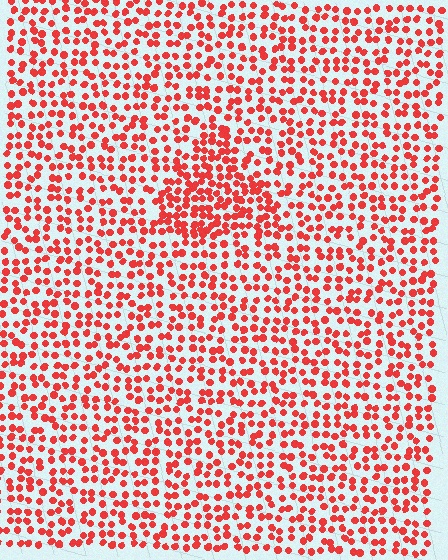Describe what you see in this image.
The image contains small red elements arranged at two different densities. A triangle-shaped region is visible where the elements are more densely packed than the surrounding area.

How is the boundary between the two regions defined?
The boundary is defined by a change in element density (approximately 1.6x ratio). All elements are the same color, size, and shape.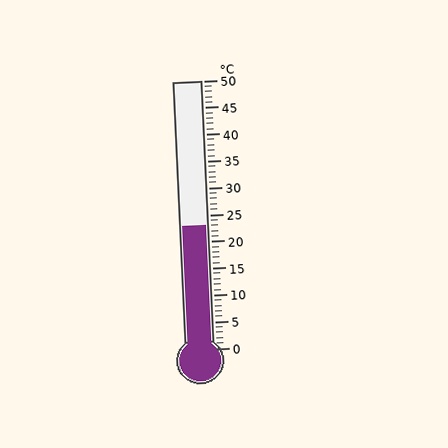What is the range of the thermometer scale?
The thermometer scale ranges from 0°C to 50°C.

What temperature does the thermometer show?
The thermometer shows approximately 23°C.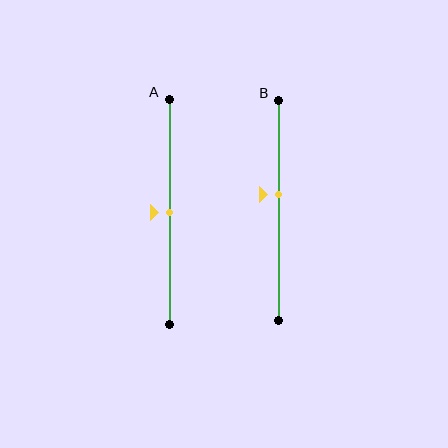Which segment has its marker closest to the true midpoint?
Segment A has its marker closest to the true midpoint.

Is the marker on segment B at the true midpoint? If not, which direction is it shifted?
No, the marker on segment B is shifted upward by about 7% of the segment length.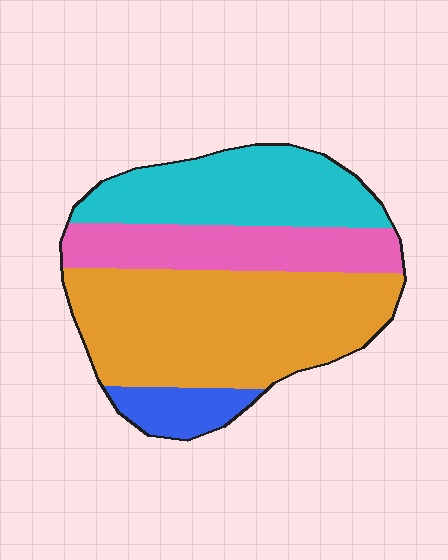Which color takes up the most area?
Orange, at roughly 45%.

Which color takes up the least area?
Blue, at roughly 10%.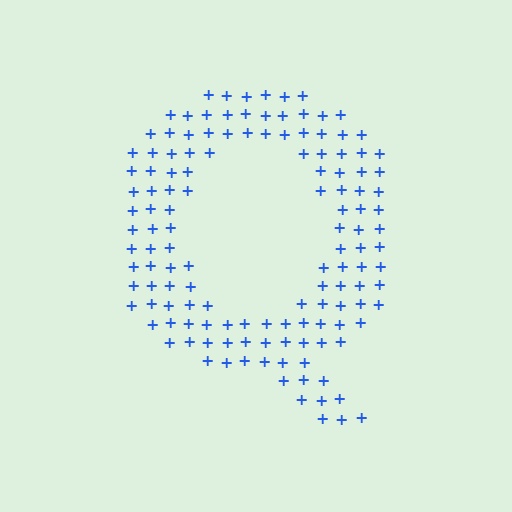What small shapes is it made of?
It is made of small plus signs.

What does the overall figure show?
The overall figure shows the letter Q.